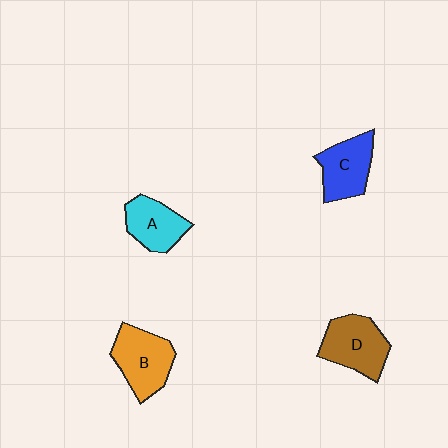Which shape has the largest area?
Shape B (orange).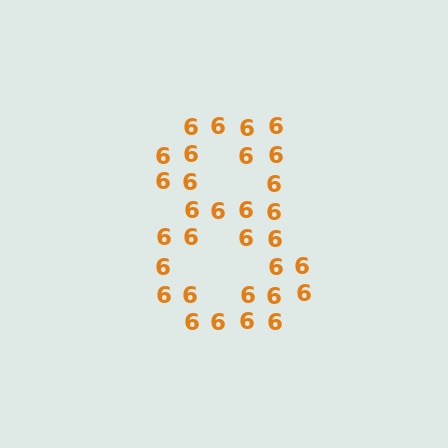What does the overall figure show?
The overall figure shows the digit 8.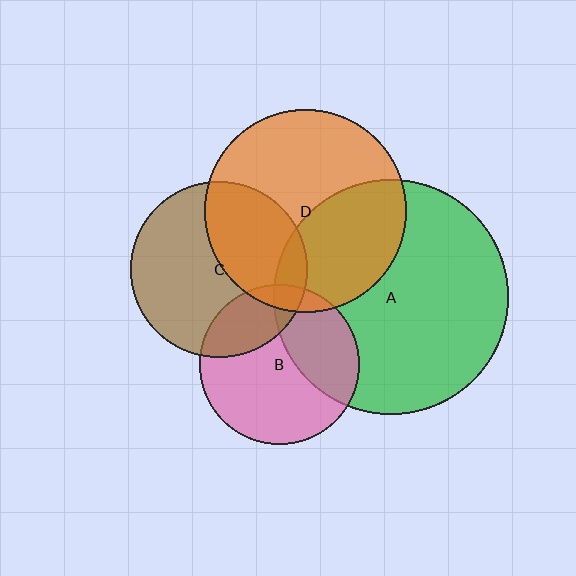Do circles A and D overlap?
Yes.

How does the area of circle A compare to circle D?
Approximately 1.3 times.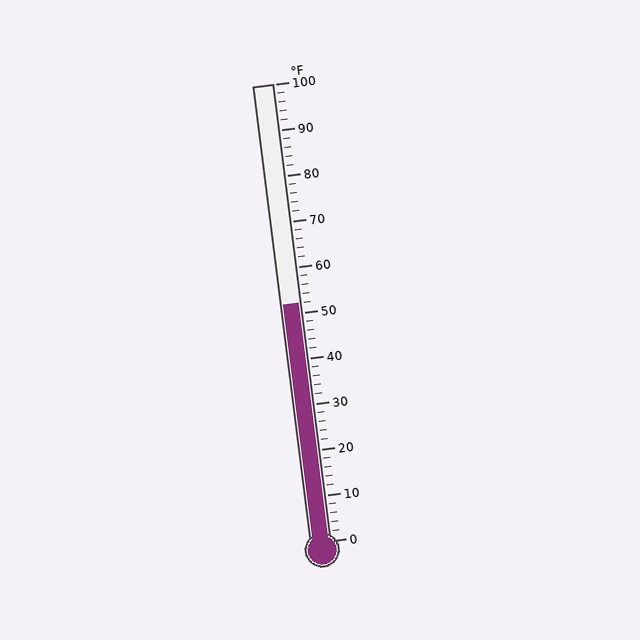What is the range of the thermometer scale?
The thermometer scale ranges from 0°F to 100°F.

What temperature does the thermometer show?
The thermometer shows approximately 52°F.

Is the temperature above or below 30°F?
The temperature is above 30°F.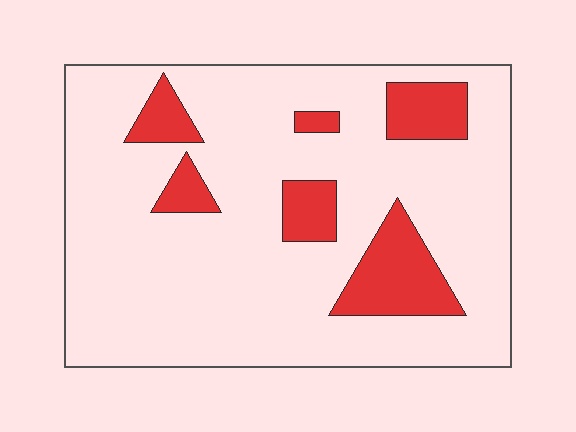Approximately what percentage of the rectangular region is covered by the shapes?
Approximately 15%.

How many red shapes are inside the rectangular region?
6.